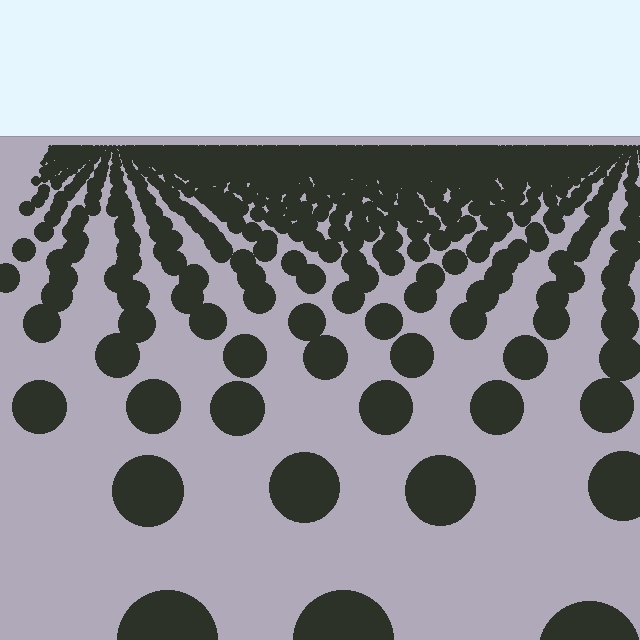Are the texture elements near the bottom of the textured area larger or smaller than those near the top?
Larger. Near the bottom, elements are closer to the viewer and appear at a bigger on-screen size.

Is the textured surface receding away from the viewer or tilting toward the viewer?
The surface is receding away from the viewer. Texture elements get smaller and denser toward the top.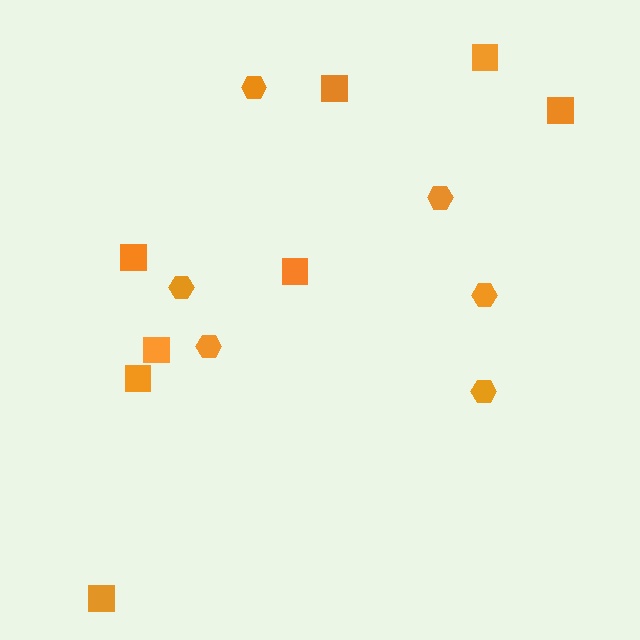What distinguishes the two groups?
There are 2 groups: one group of squares (8) and one group of hexagons (6).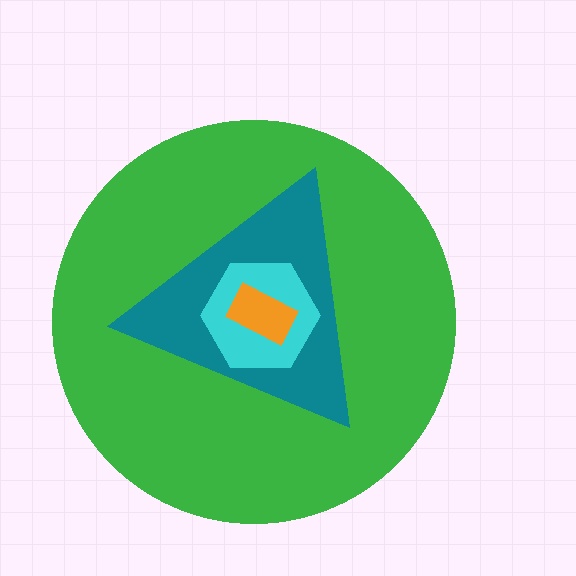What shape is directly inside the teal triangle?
The cyan hexagon.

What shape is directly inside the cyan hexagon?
The orange rectangle.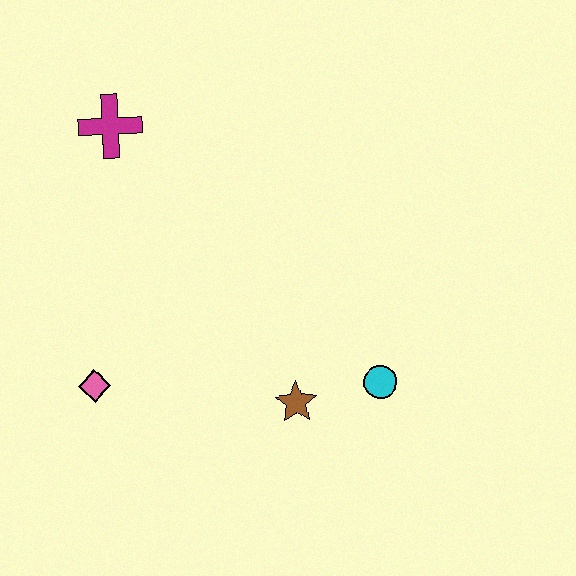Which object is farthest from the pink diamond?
The cyan circle is farthest from the pink diamond.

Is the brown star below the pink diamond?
Yes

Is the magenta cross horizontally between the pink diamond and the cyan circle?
Yes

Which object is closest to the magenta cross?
The pink diamond is closest to the magenta cross.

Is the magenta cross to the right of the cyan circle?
No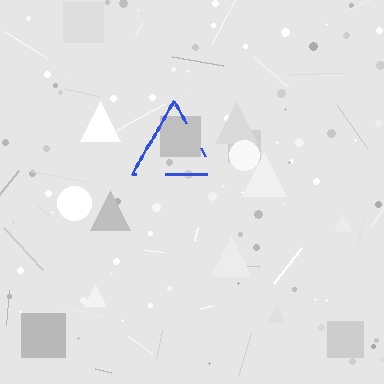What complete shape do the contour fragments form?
The contour fragments form a triangle.